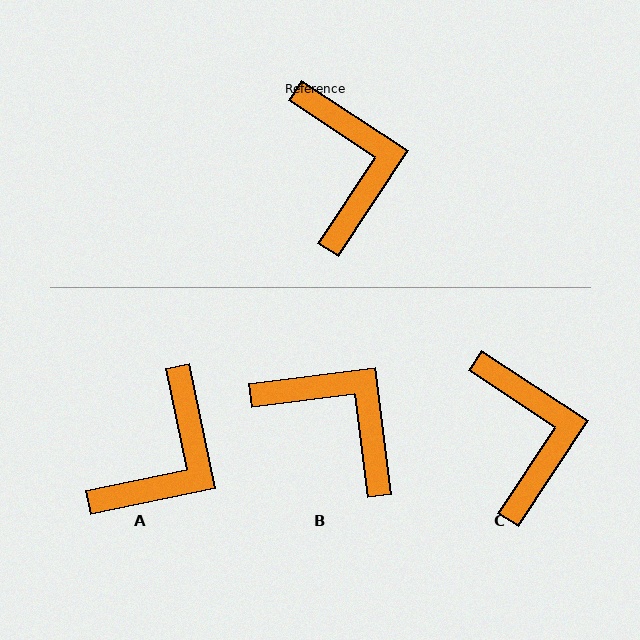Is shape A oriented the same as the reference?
No, it is off by about 45 degrees.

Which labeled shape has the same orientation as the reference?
C.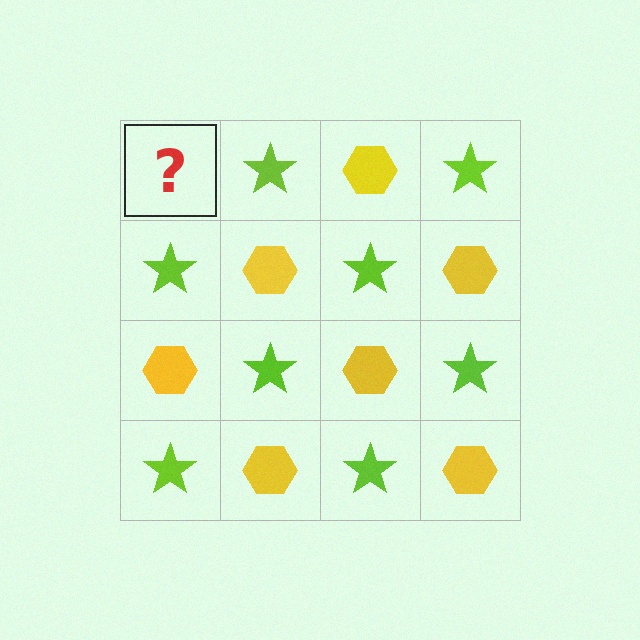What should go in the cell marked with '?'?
The missing cell should contain a yellow hexagon.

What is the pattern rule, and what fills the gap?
The rule is that it alternates yellow hexagon and lime star in a checkerboard pattern. The gap should be filled with a yellow hexagon.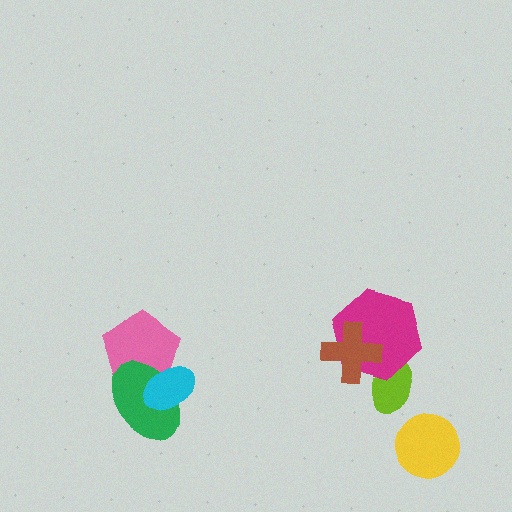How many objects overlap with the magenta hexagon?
2 objects overlap with the magenta hexagon.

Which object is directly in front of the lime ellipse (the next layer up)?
The magenta hexagon is directly in front of the lime ellipse.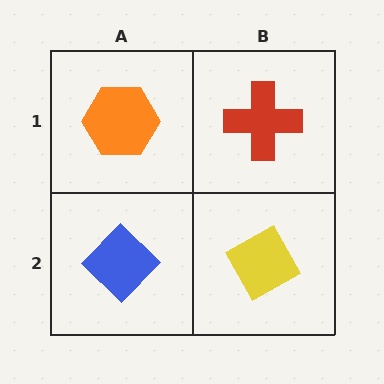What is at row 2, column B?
A yellow diamond.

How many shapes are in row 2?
2 shapes.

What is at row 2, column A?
A blue diamond.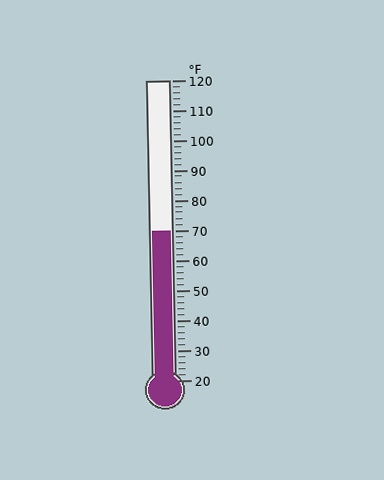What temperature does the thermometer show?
The thermometer shows approximately 70°F.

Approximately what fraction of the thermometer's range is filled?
The thermometer is filled to approximately 50% of its range.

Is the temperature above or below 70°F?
The temperature is at 70°F.